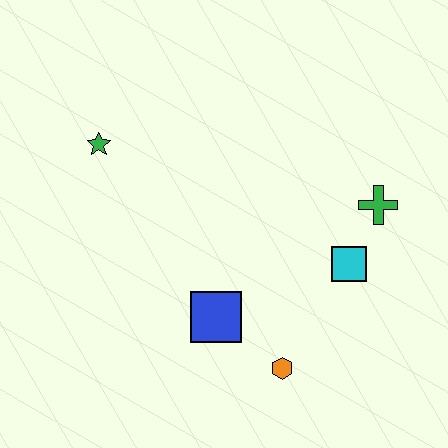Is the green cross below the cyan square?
No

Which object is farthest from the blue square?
The green star is farthest from the blue square.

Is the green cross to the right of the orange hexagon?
Yes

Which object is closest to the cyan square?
The green cross is closest to the cyan square.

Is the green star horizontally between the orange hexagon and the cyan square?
No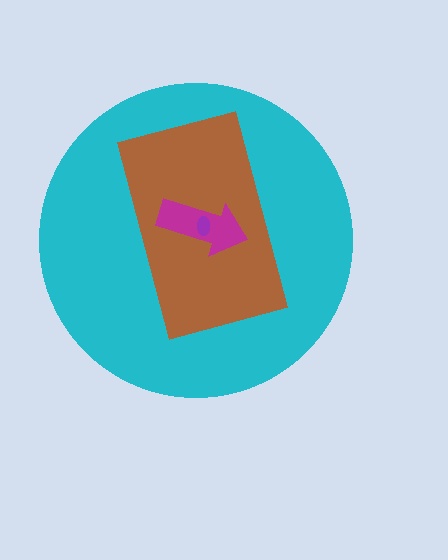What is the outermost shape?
The cyan circle.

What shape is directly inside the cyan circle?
The brown rectangle.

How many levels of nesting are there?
4.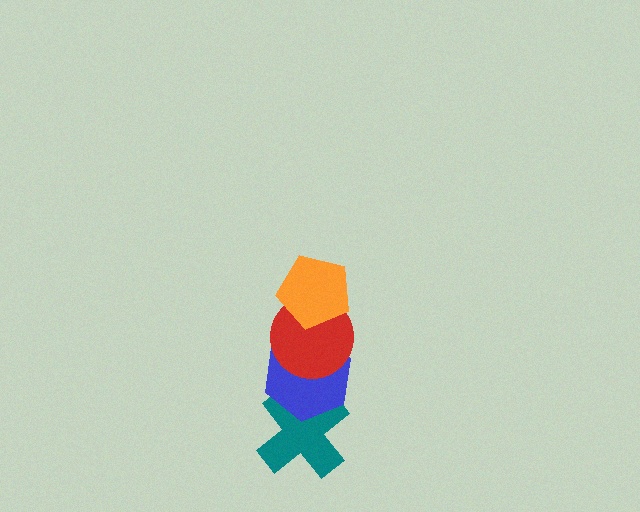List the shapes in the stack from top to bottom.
From top to bottom: the orange pentagon, the red circle, the blue hexagon, the teal cross.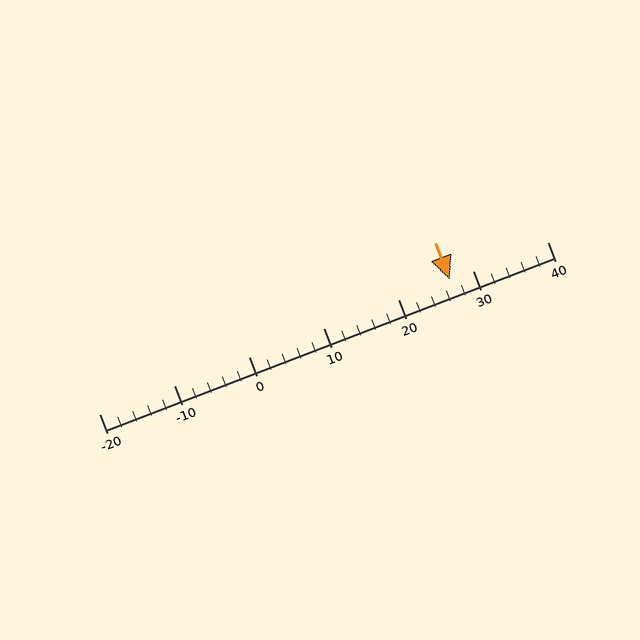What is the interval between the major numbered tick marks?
The major tick marks are spaced 10 units apart.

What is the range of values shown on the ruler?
The ruler shows values from -20 to 40.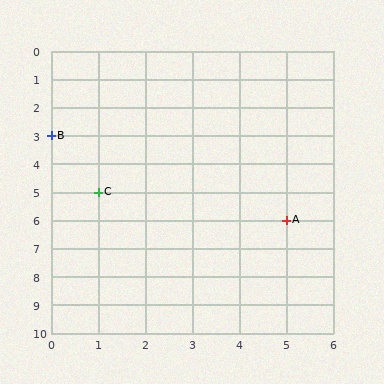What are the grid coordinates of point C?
Point C is at grid coordinates (1, 5).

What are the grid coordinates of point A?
Point A is at grid coordinates (5, 6).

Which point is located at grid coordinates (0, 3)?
Point B is at (0, 3).